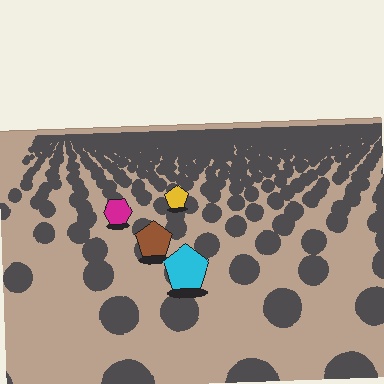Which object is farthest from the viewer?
The yellow pentagon is farthest from the viewer. It appears smaller and the ground texture around it is denser.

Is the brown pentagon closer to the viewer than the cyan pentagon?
No. The cyan pentagon is closer — you can tell from the texture gradient: the ground texture is coarser near it.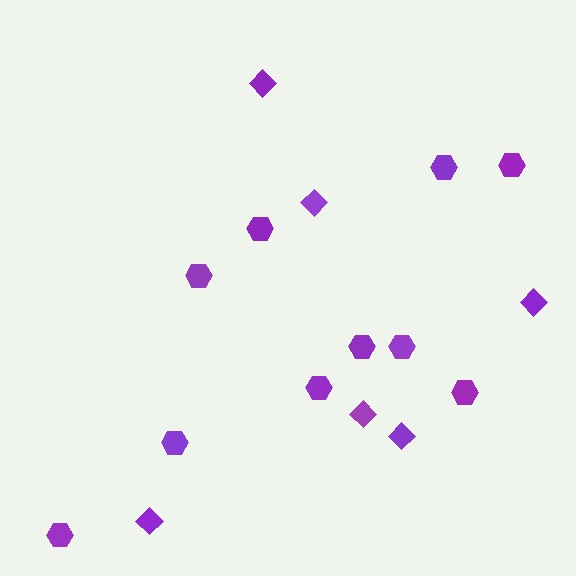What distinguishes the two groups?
There are 2 groups: one group of hexagons (10) and one group of diamonds (6).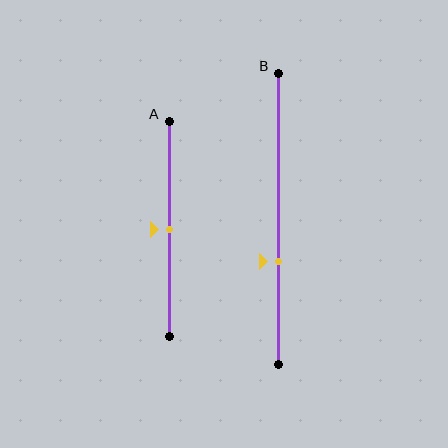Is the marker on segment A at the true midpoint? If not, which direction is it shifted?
Yes, the marker on segment A is at the true midpoint.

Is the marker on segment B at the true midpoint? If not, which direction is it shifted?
No, the marker on segment B is shifted downward by about 15% of the segment length.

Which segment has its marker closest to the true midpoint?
Segment A has its marker closest to the true midpoint.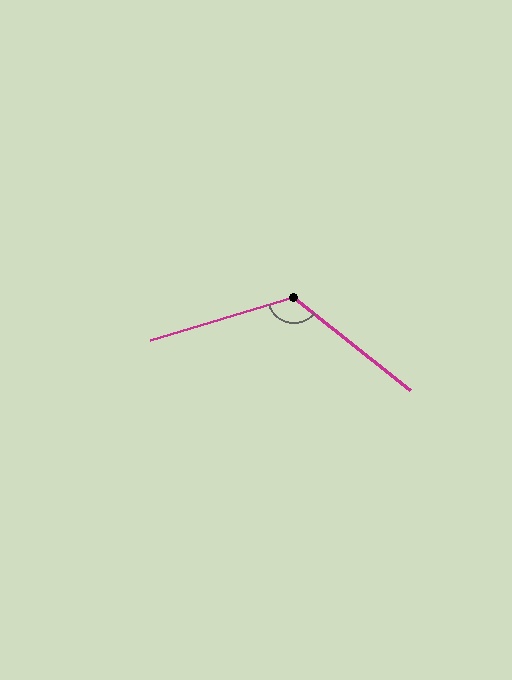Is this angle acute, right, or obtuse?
It is obtuse.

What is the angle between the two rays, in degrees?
Approximately 125 degrees.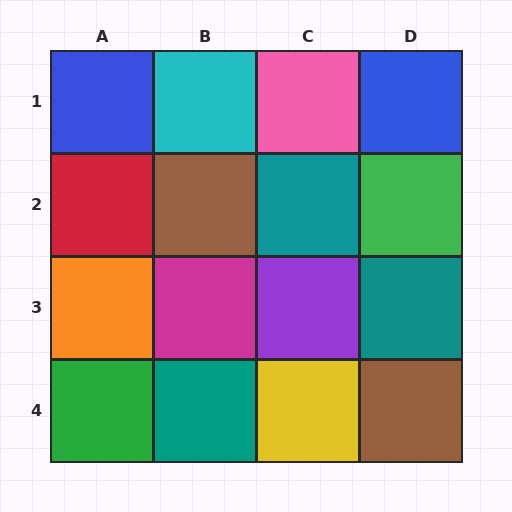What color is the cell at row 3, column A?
Orange.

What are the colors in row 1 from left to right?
Blue, cyan, pink, blue.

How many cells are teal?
3 cells are teal.